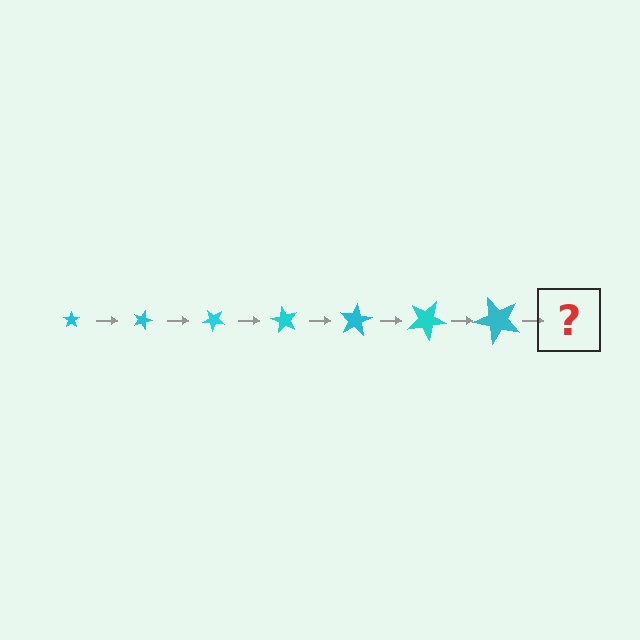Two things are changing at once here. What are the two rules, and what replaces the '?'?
The two rules are that the star grows larger each step and it rotates 20 degrees each step. The '?' should be a star, larger than the previous one and rotated 140 degrees from the start.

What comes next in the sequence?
The next element should be a star, larger than the previous one and rotated 140 degrees from the start.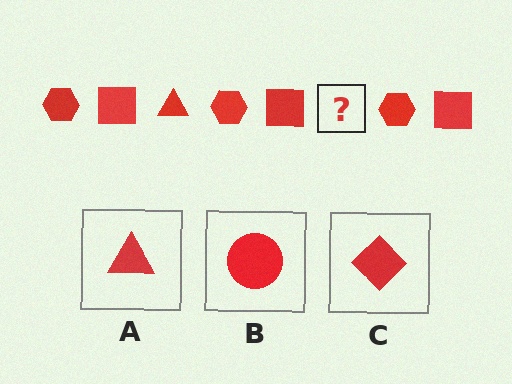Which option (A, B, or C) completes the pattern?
A.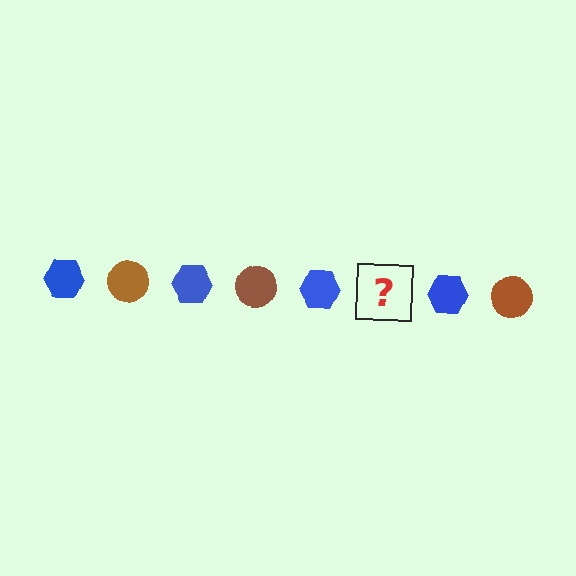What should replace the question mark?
The question mark should be replaced with a brown circle.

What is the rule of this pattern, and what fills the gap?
The rule is that the pattern alternates between blue hexagon and brown circle. The gap should be filled with a brown circle.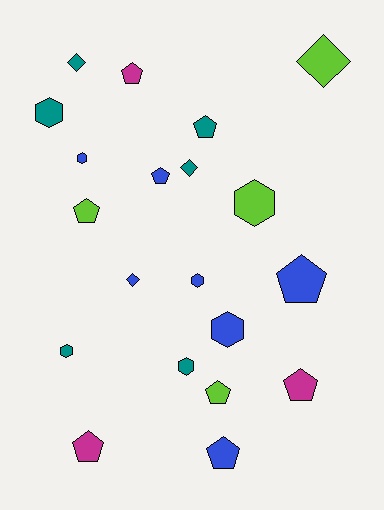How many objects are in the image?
There are 20 objects.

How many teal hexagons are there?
There are 3 teal hexagons.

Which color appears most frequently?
Blue, with 7 objects.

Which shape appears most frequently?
Pentagon, with 9 objects.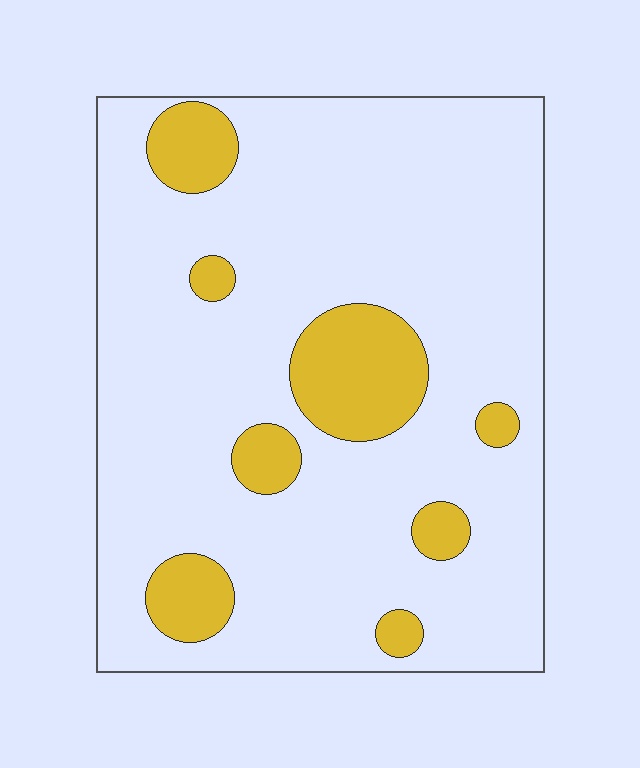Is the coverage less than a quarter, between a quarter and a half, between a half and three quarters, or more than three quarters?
Less than a quarter.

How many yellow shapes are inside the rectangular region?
8.